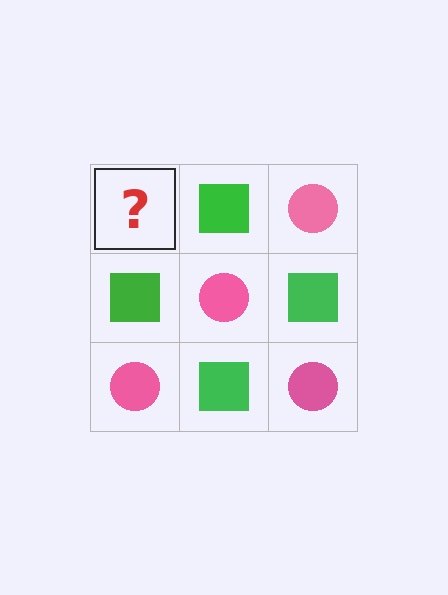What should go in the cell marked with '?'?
The missing cell should contain a pink circle.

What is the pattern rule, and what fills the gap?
The rule is that it alternates pink circle and green square in a checkerboard pattern. The gap should be filled with a pink circle.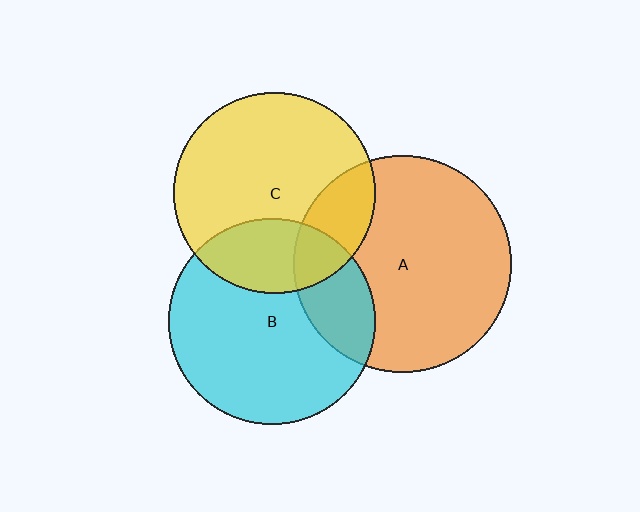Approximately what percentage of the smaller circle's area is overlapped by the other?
Approximately 25%.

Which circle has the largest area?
Circle A (orange).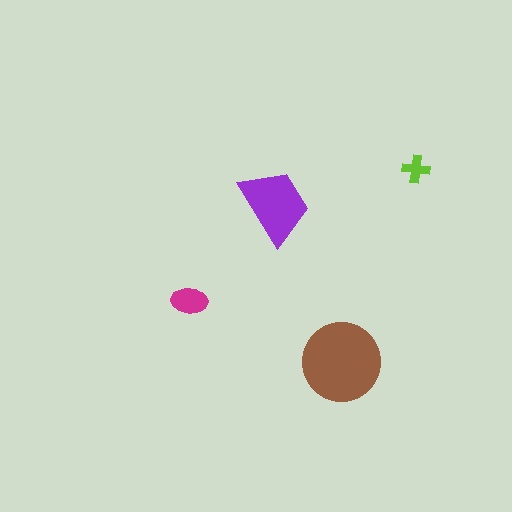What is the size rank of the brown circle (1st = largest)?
1st.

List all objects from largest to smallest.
The brown circle, the purple trapezoid, the magenta ellipse, the lime cross.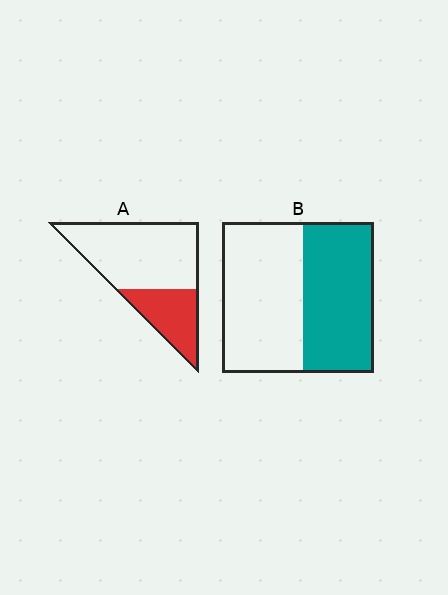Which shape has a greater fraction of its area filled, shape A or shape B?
Shape B.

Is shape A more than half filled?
No.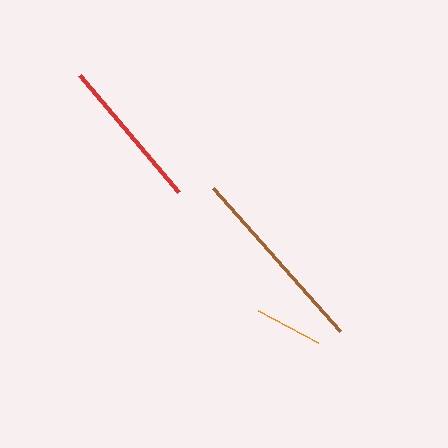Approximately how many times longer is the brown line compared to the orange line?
The brown line is approximately 2.8 times the length of the orange line.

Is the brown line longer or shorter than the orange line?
The brown line is longer than the orange line.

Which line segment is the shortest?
The orange line is the shortest at approximately 68 pixels.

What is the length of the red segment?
The red segment is approximately 154 pixels long.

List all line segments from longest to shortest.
From longest to shortest: brown, red, orange.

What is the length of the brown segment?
The brown segment is approximately 192 pixels long.